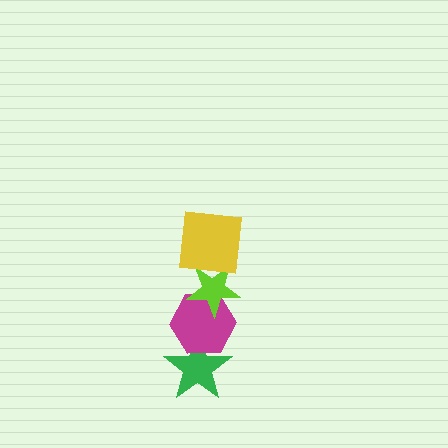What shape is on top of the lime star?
The yellow square is on top of the lime star.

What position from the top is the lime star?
The lime star is 2nd from the top.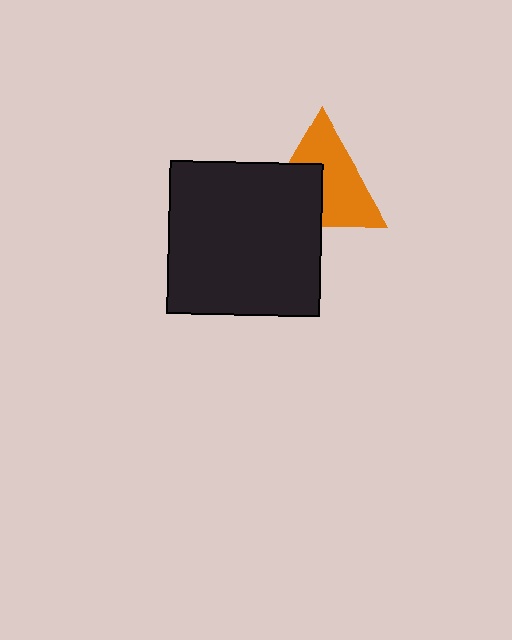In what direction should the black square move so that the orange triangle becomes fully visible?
The black square should move toward the lower-left. That is the shortest direction to clear the overlap and leave the orange triangle fully visible.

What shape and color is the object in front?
The object in front is a black square.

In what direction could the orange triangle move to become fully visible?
The orange triangle could move toward the upper-right. That would shift it out from behind the black square entirely.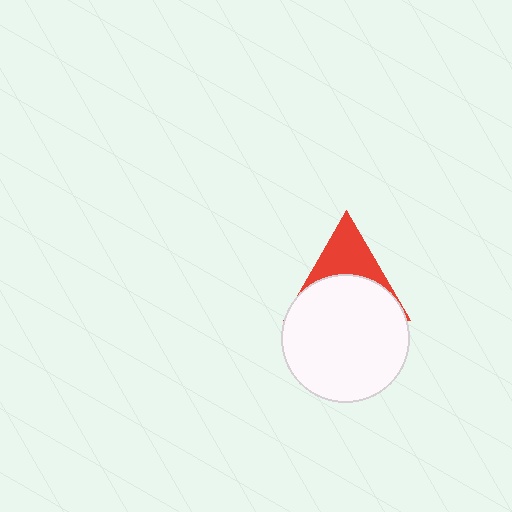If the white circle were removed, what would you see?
You would see the complete red triangle.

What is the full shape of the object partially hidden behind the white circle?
The partially hidden object is a red triangle.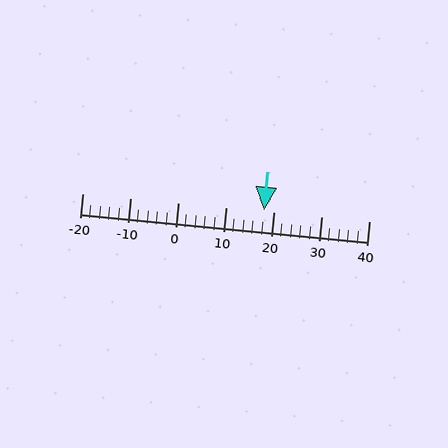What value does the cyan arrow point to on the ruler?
The cyan arrow points to approximately 18.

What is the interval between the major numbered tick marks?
The major tick marks are spaced 10 units apart.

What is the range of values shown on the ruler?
The ruler shows values from -20 to 40.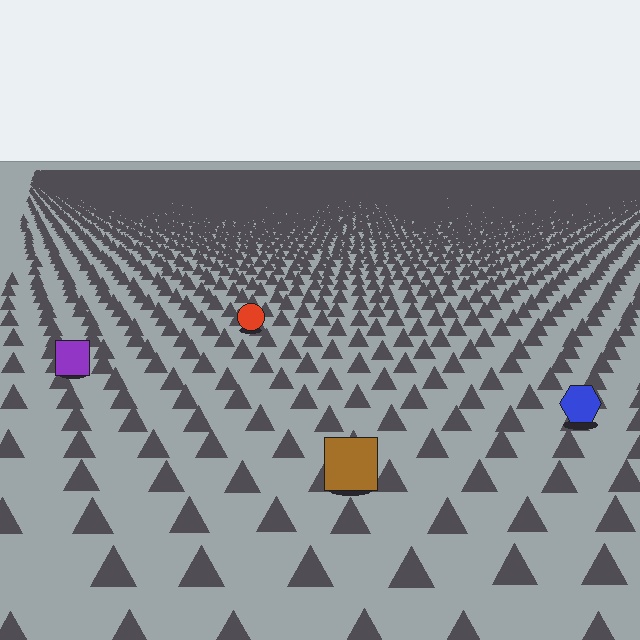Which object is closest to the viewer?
The brown square is closest. The texture marks near it are larger and more spread out.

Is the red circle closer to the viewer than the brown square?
No. The brown square is closer — you can tell from the texture gradient: the ground texture is coarser near it.